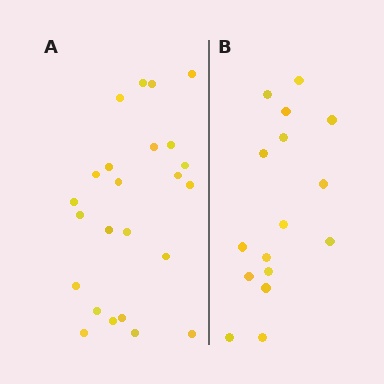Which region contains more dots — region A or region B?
Region A (the left region) has more dots.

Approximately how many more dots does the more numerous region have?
Region A has roughly 8 or so more dots than region B.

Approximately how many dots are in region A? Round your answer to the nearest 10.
About 20 dots. (The exact count is 24, which rounds to 20.)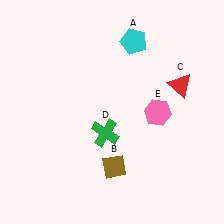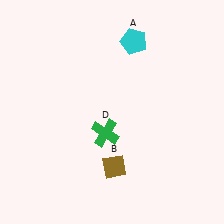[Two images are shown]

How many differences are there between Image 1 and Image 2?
There are 2 differences between the two images.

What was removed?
The red triangle (C), the pink hexagon (E) were removed in Image 2.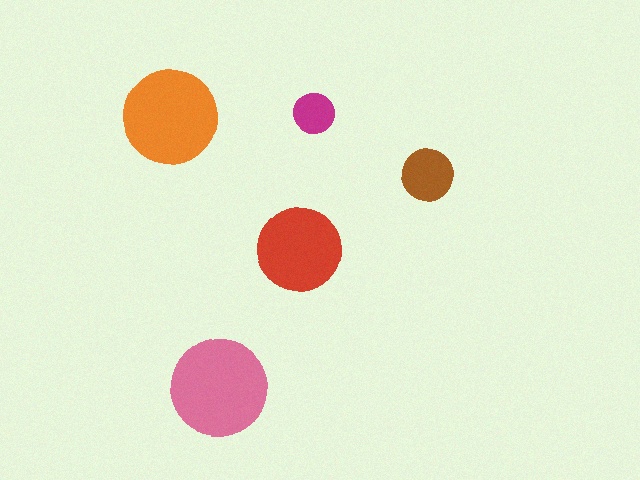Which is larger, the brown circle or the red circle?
The red one.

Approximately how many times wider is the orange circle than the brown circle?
About 2 times wider.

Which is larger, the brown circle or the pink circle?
The pink one.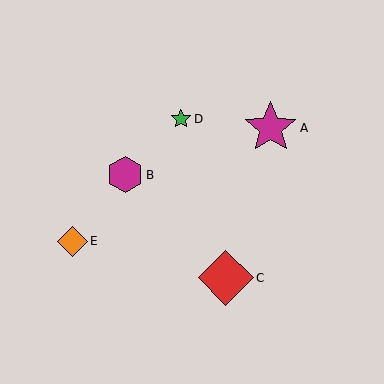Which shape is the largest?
The red diamond (labeled C) is the largest.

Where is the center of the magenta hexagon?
The center of the magenta hexagon is at (125, 175).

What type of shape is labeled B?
Shape B is a magenta hexagon.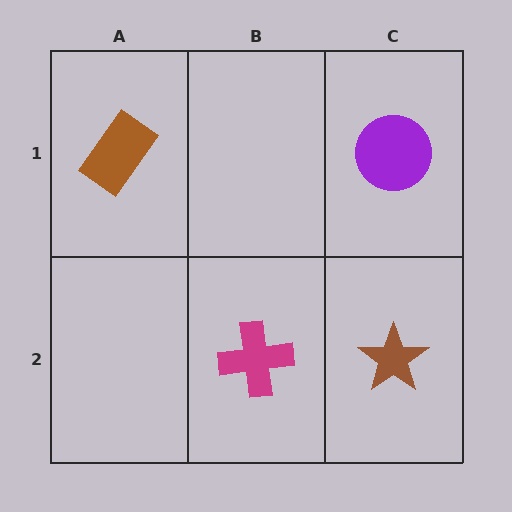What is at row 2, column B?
A magenta cross.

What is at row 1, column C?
A purple circle.